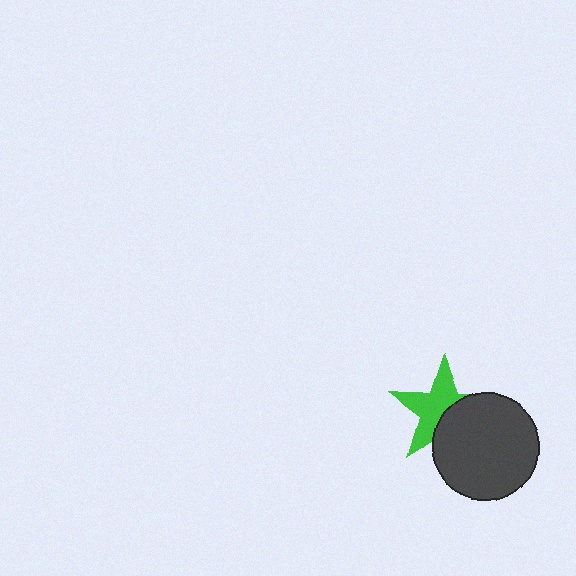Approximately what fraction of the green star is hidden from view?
Roughly 41% of the green star is hidden behind the dark gray circle.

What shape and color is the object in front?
The object in front is a dark gray circle.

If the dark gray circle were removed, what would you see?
You would see the complete green star.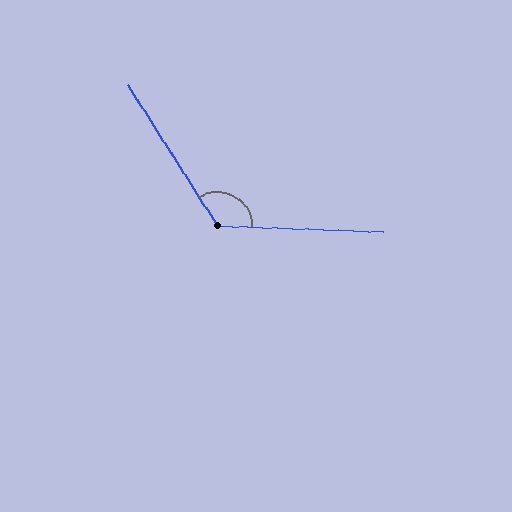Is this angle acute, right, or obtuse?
It is obtuse.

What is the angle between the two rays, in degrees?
Approximately 124 degrees.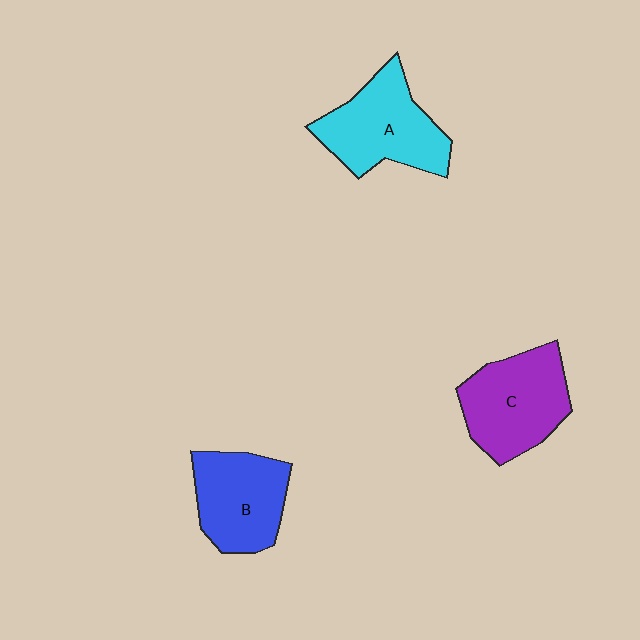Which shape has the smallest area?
Shape B (blue).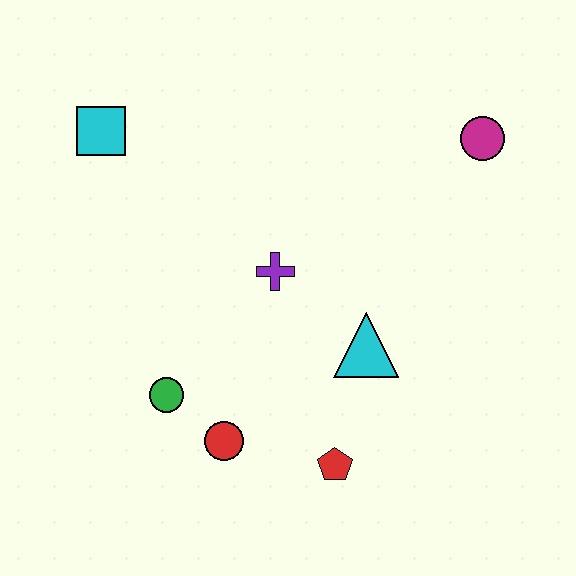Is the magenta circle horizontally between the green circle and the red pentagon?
No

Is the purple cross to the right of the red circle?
Yes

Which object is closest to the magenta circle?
The cyan triangle is closest to the magenta circle.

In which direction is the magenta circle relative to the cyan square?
The magenta circle is to the right of the cyan square.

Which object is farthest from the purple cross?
The magenta circle is farthest from the purple cross.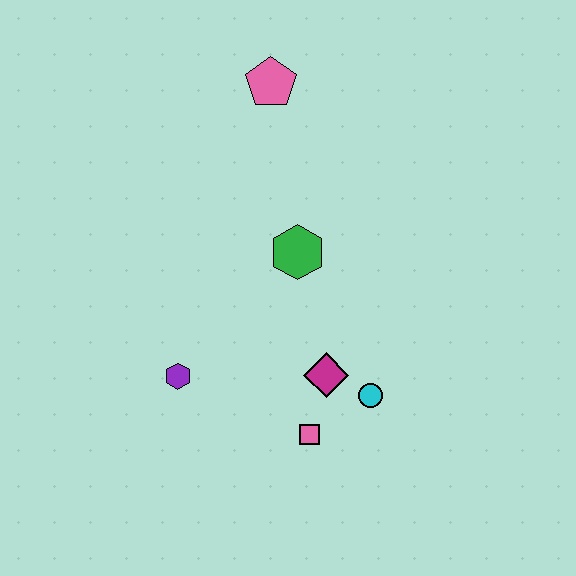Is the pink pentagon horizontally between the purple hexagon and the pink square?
Yes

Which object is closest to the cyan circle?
The magenta diamond is closest to the cyan circle.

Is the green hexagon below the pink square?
No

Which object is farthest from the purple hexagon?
The pink pentagon is farthest from the purple hexagon.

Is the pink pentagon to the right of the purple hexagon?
Yes